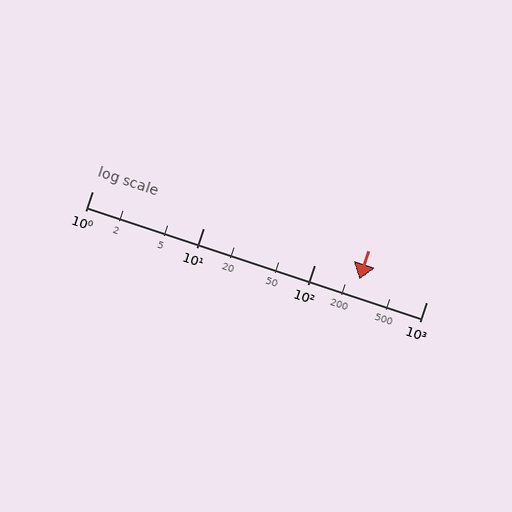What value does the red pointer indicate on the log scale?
The pointer indicates approximately 250.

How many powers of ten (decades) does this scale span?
The scale spans 3 decades, from 1 to 1000.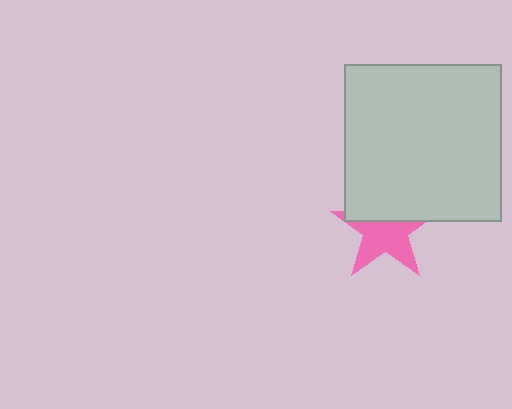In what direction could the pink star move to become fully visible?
The pink star could move down. That would shift it out from behind the light gray square entirely.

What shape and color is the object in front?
The object in front is a light gray square.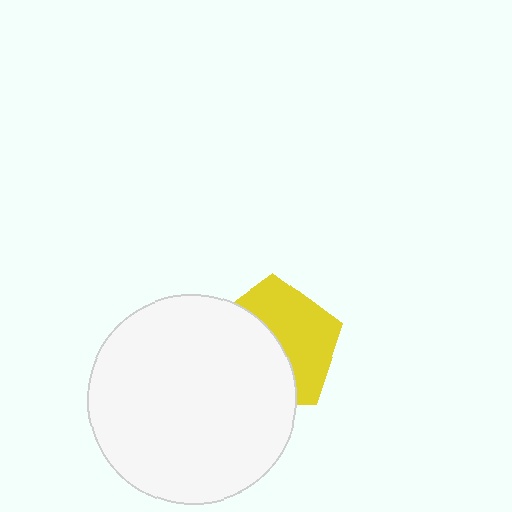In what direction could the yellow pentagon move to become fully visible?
The yellow pentagon could move right. That would shift it out from behind the white circle entirely.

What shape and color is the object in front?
The object in front is a white circle.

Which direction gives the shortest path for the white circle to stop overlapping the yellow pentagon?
Moving left gives the shortest separation.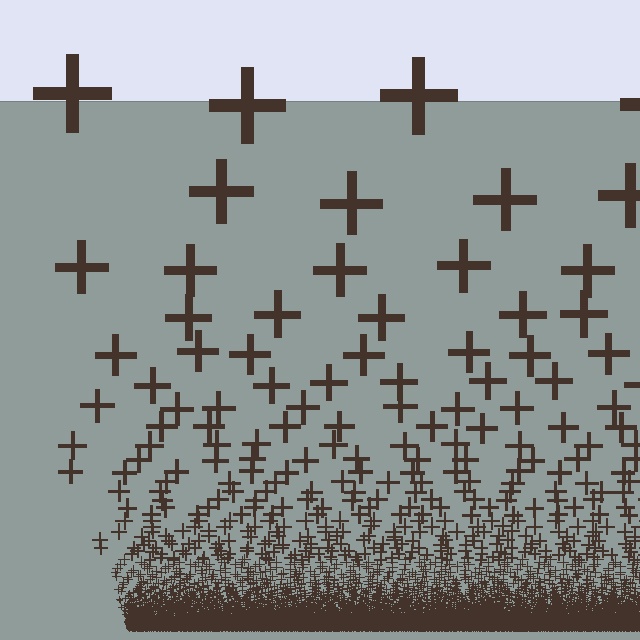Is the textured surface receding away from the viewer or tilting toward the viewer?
The surface appears to tilt toward the viewer. Texture elements get larger and sparser toward the top.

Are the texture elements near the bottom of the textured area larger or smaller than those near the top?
Smaller. The gradient is inverted — elements near the bottom are smaller and denser.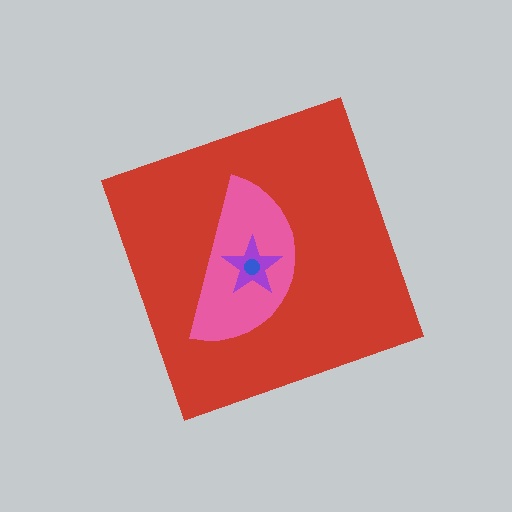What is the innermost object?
The blue circle.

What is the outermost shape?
The red diamond.